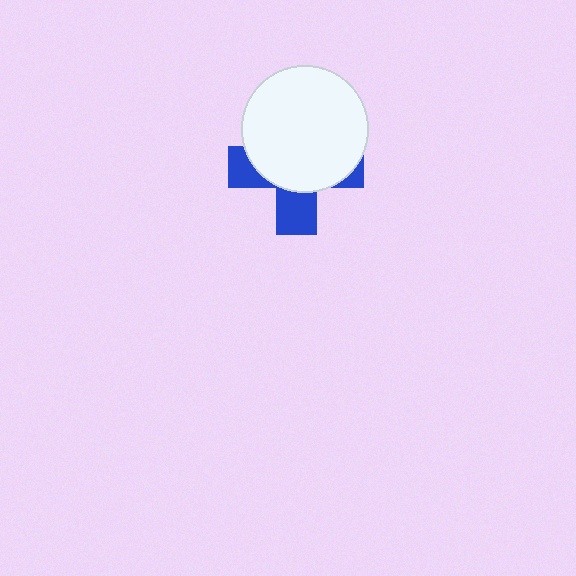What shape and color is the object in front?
The object in front is a white circle.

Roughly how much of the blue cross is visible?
A small part of it is visible (roughly 35%).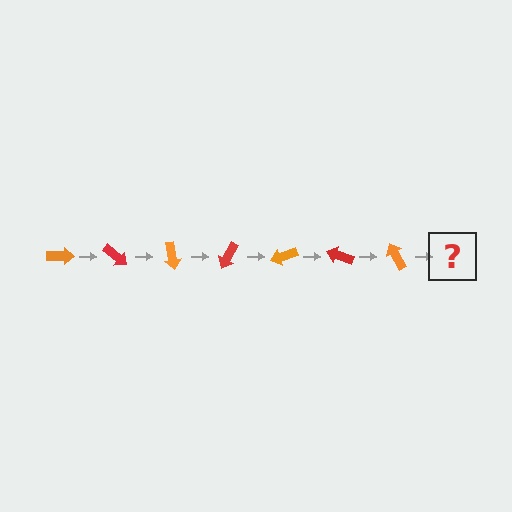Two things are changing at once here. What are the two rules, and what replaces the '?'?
The two rules are that it rotates 40 degrees each step and the color cycles through orange and red. The '?' should be a red arrow, rotated 280 degrees from the start.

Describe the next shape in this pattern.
It should be a red arrow, rotated 280 degrees from the start.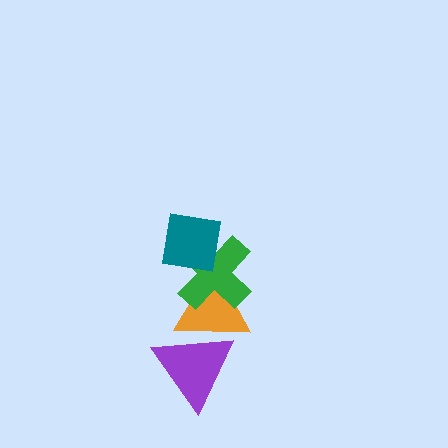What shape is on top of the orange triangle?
The green cross is on top of the orange triangle.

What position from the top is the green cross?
The green cross is 2nd from the top.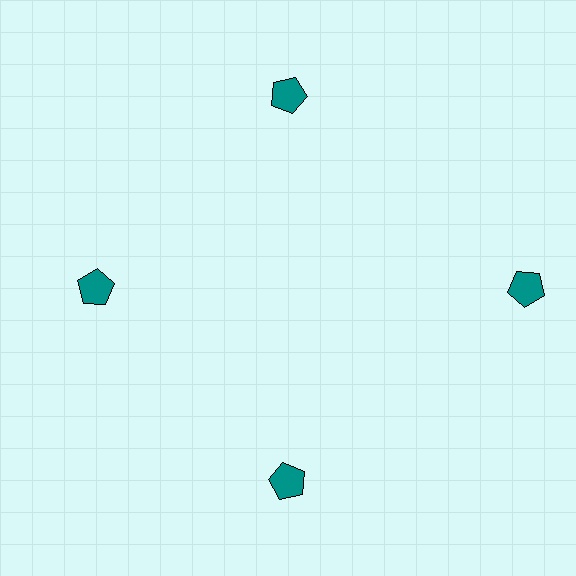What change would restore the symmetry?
The symmetry would be restored by moving it inward, back onto the ring so that all 4 pentagons sit at equal angles and equal distance from the center.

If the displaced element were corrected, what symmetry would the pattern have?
It would have 4-fold rotational symmetry — the pattern would map onto itself every 90 degrees.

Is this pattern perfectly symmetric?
No. The 4 teal pentagons are arranged in a ring, but one element near the 3 o'clock position is pushed outward from the center, breaking the 4-fold rotational symmetry.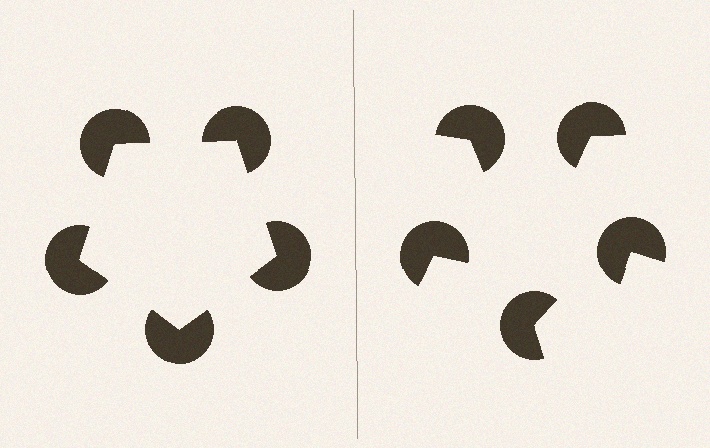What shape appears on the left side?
An illusory pentagon.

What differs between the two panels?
The pac-man discs are positioned identically on both sides; only the wedge orientations differ. On the left they align to a pentagon; on the right they are misaligned.